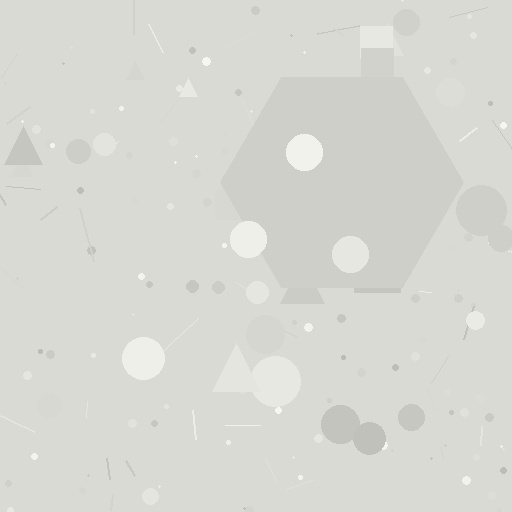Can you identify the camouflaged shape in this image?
The camouflaged shape is a hexagon.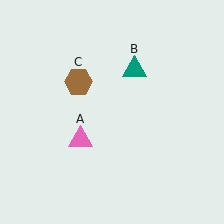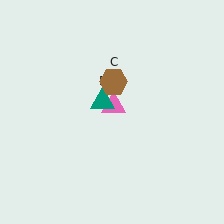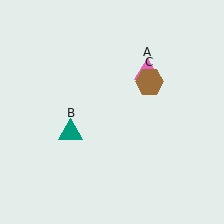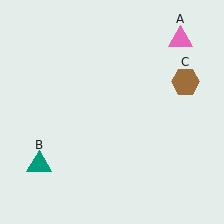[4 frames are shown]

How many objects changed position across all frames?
3 objects changed position: pink triangle (object A), teal triangle (object B), brown hexagon (object C).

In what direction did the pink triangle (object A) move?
The pink triangle (object A) moved up and to the right.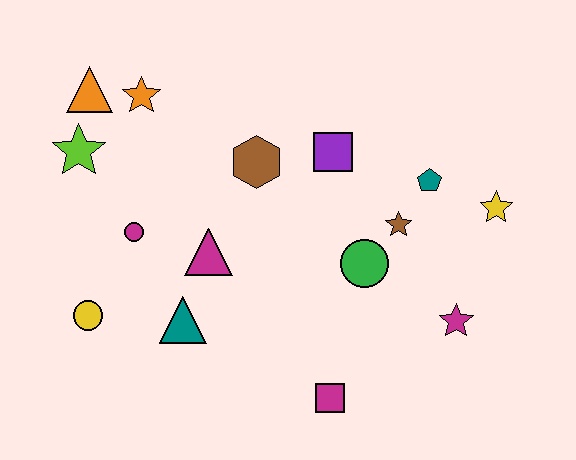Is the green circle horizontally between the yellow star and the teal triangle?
Yes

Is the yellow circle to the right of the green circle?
No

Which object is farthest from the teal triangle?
The yellow star is farthest from the teal triangle.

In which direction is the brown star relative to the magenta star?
The brown star is above the magenta star.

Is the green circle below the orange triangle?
Yes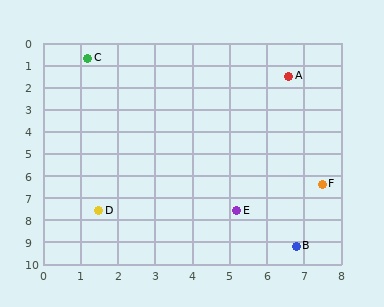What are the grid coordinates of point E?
Point E is at approximately (5.2, 7.6).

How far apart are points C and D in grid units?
Points C and D are about 6.9 grid units apart.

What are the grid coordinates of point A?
Point A is at approximately (6.6, 1.5).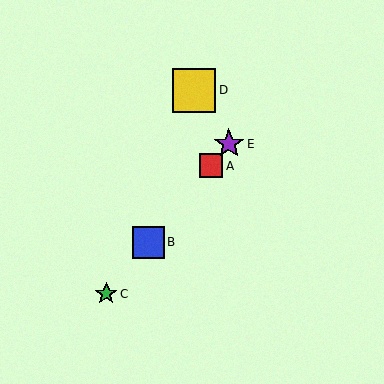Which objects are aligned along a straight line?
Objects A, B, C, E are aligned along a straight line.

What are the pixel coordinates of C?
Object C is at (106, 294).